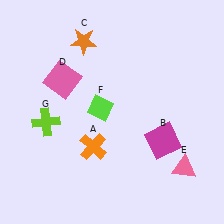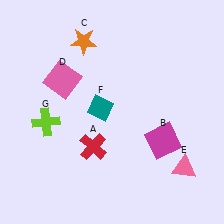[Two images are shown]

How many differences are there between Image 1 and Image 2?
There are 2 differences between the two images.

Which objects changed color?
A changed from orange to red. F changed from lime to teal.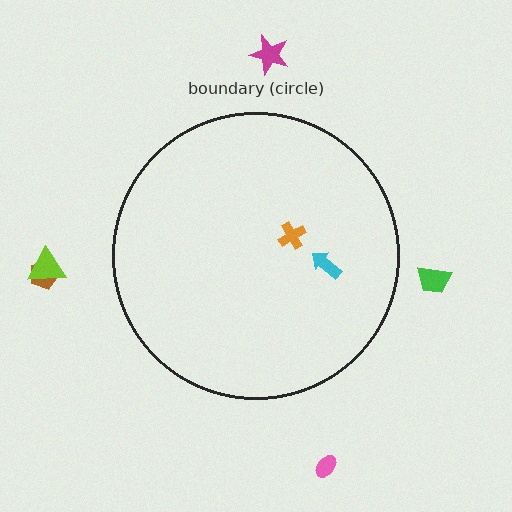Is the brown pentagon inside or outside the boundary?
Outside.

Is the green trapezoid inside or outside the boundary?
Outside.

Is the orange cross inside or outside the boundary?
Inside.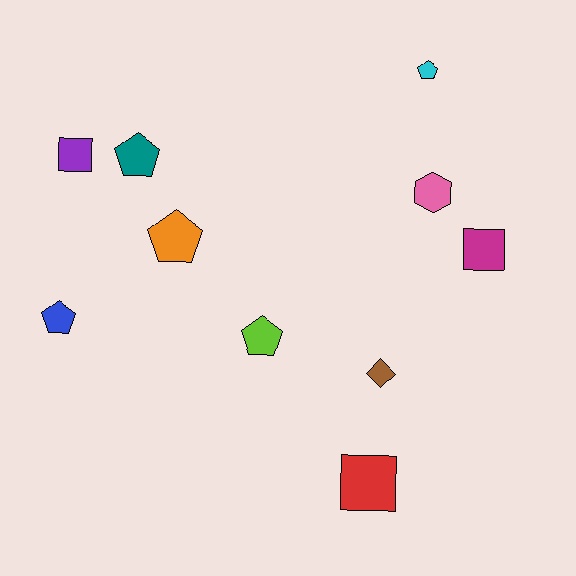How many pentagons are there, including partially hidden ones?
There are 5 pentagons.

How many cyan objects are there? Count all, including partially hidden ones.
There is 1 cyan object.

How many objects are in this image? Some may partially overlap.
There are 10 objects.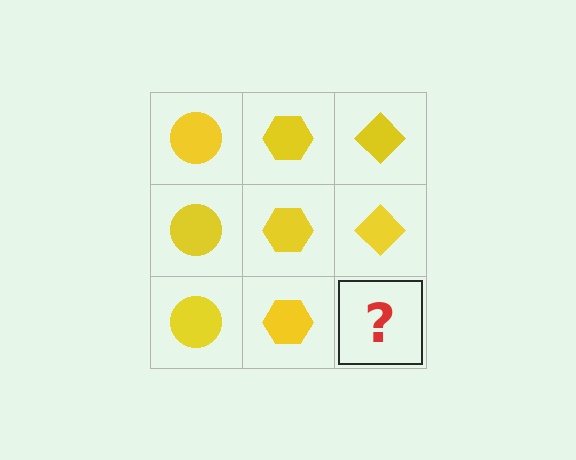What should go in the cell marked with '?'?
The missing cell should contain a yellow diamond.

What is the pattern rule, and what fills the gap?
The rule is that each column has a consistent shape. The gap should be filled with a yellow diamond.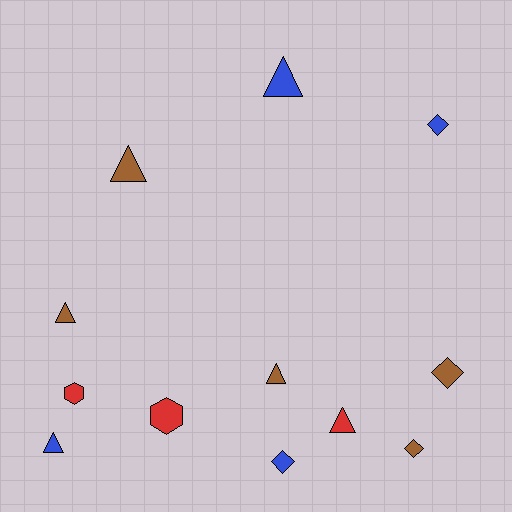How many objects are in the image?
There are 12 objects.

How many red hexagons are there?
There are 2 red hexagons.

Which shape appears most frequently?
Triangle, with 6 objects.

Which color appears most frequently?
Brown, with 5 objects.